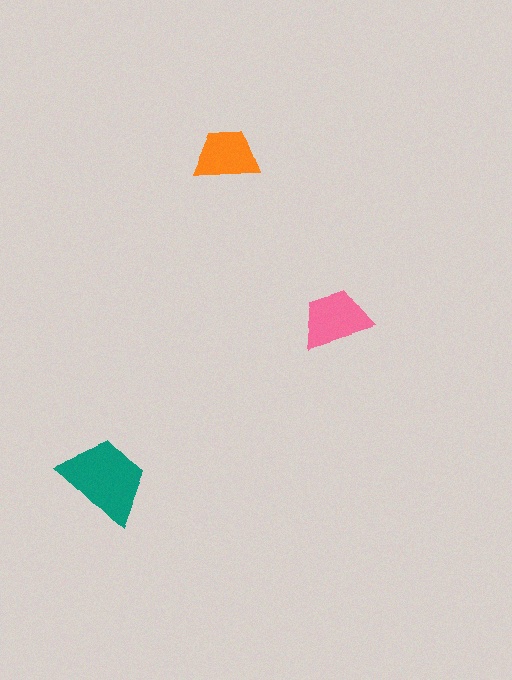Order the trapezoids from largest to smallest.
the teal one, the pink one, the orange one.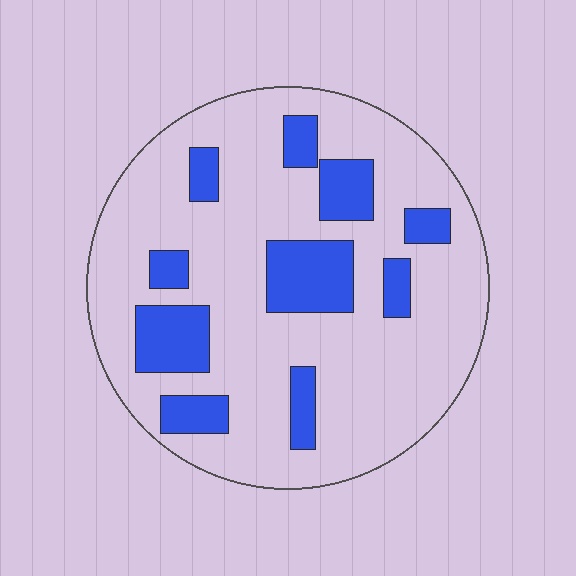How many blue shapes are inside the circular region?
10.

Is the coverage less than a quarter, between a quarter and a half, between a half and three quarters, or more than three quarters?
Less than a quarter.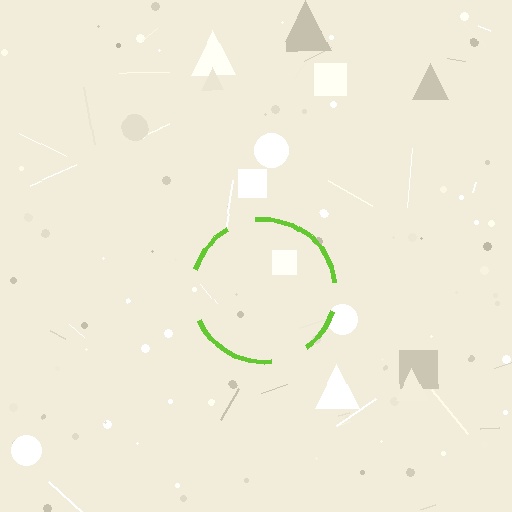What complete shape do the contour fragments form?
The contour fragments form a circle.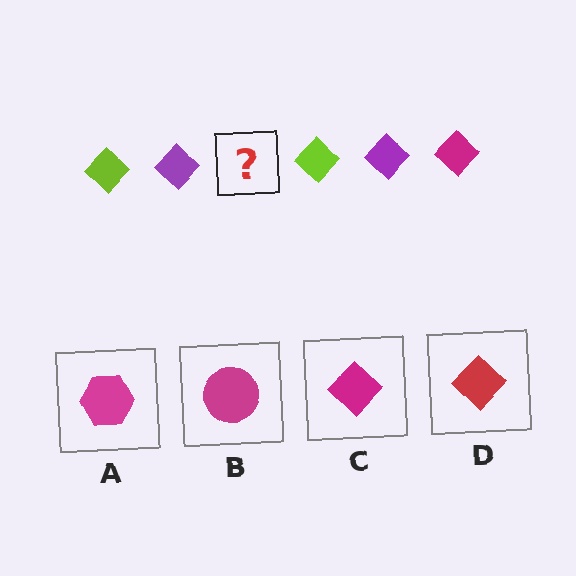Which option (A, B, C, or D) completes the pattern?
C.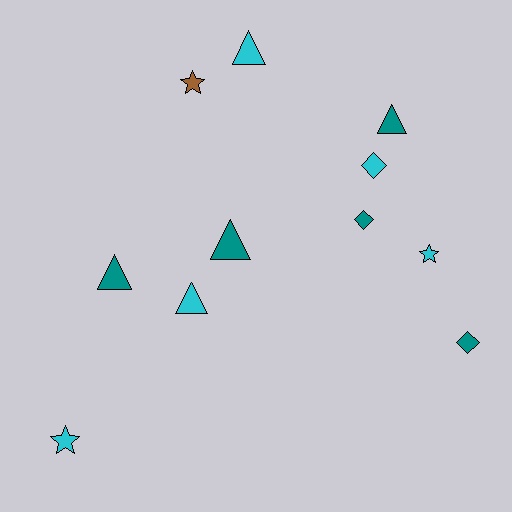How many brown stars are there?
There is 1 brown star.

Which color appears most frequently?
Cyan, with 5 objects.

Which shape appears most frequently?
Triangle, with 5 objects.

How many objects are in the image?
There are 11 objects.